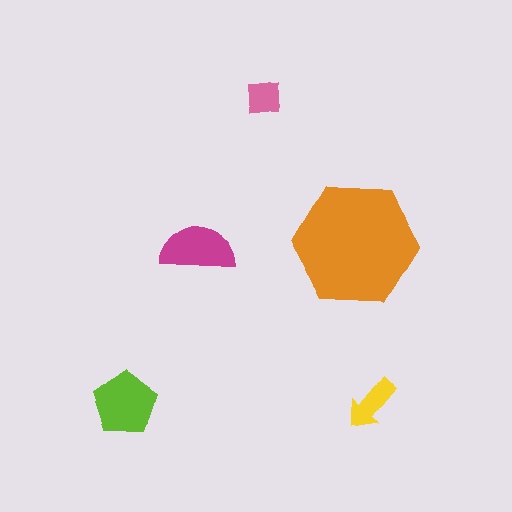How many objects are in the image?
There are 5 objects in the image.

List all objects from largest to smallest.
The orange hexagon, the lime pentagon, the magenta semicircle, the yellow arrow, the pink square.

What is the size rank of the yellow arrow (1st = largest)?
4th.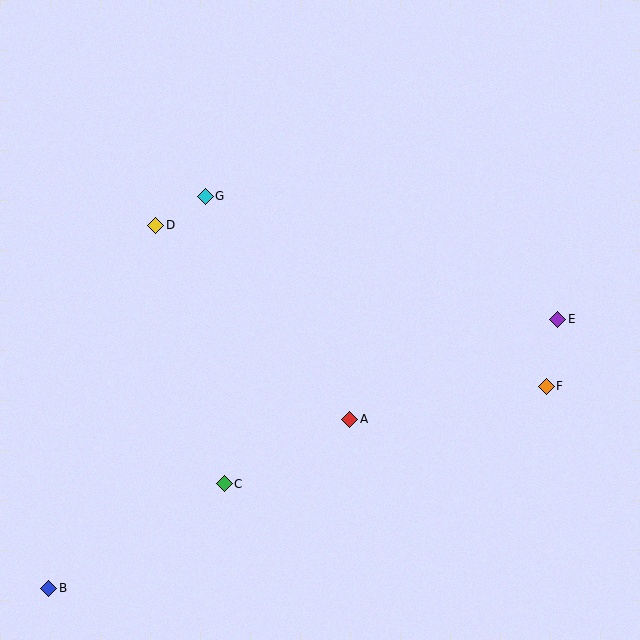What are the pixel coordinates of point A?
Point A is at (350, 419).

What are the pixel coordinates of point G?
Point G is at (205, 196).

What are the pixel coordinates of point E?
Point E is at (558, 319).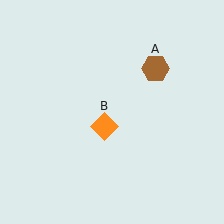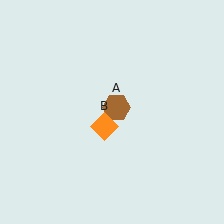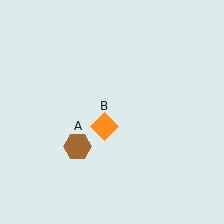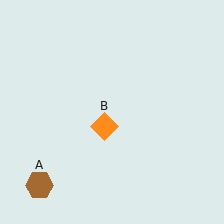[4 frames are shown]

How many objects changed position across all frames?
1 object changed position: brown hexagon (object A).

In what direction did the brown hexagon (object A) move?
The brown hexagon (object A) moved down and to the left.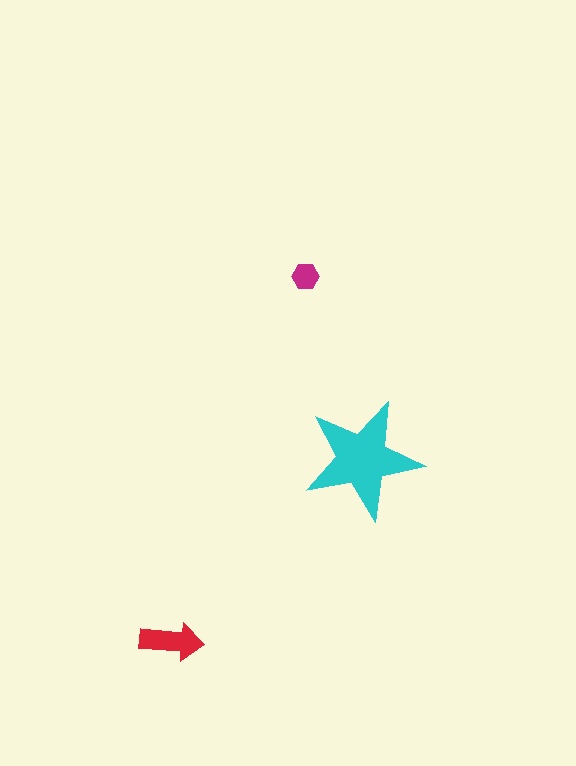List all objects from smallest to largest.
The magenta hexagon, the red arrow, the cyan star.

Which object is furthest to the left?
The red arrow is leftmost.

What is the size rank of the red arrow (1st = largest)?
2nd.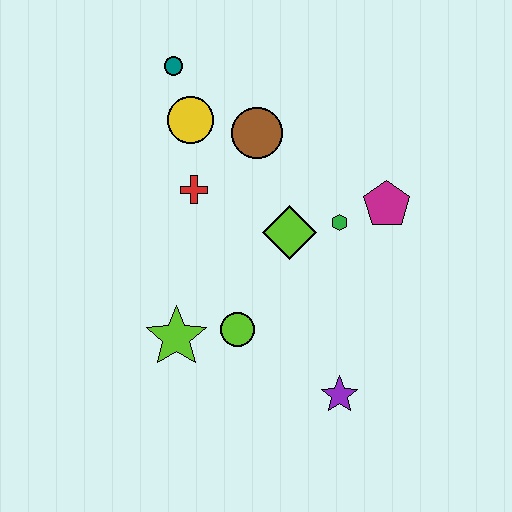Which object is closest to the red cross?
The yellow circle is closest to the red cross.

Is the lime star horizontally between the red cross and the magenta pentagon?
No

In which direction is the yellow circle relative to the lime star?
The yellow circle is above the lime star.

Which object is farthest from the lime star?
The teal circle is farthest from the lime star.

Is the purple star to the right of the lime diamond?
Yes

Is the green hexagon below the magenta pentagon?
Yes